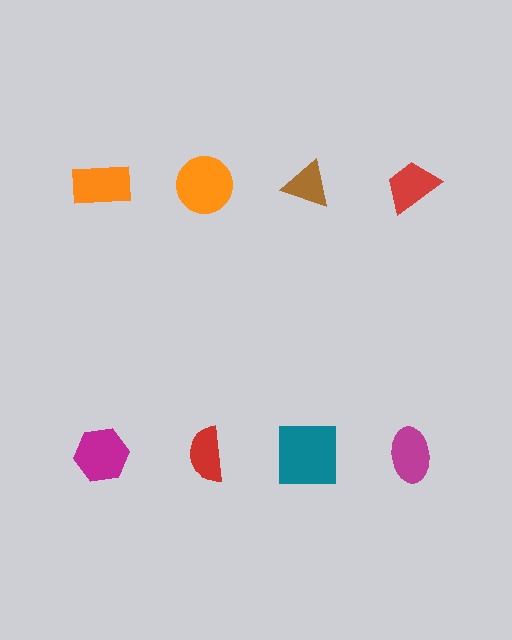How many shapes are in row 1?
4 shapes.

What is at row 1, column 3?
A brown triangle.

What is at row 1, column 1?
An orange rectangle.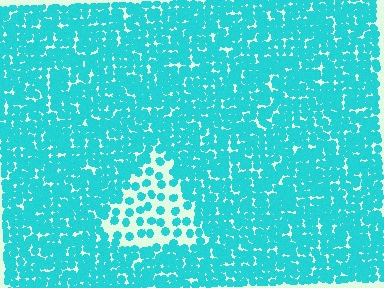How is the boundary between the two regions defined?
The boundary is defined by a change in element density (approximately 2.7x ratio). All elements are the same color, size, and shape.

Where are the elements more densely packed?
The elements are more densely packed outside the triangle boundary.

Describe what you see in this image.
The image contains small cyan elements arranged at two different densities. A triangle-shaped region is visible where the elements are less densely packed than the surrounding area.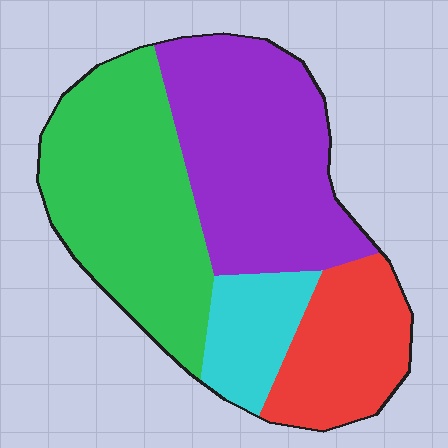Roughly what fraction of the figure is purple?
Purple covers 35% of the figure.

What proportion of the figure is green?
Green covers roughly 35% of the figure.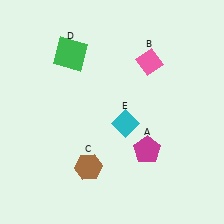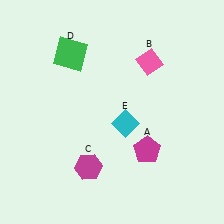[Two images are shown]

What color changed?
The hexagon (C) changed from brown in Image 1 to magenta in Image 2.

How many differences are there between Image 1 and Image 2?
There is 1 difference between the two images.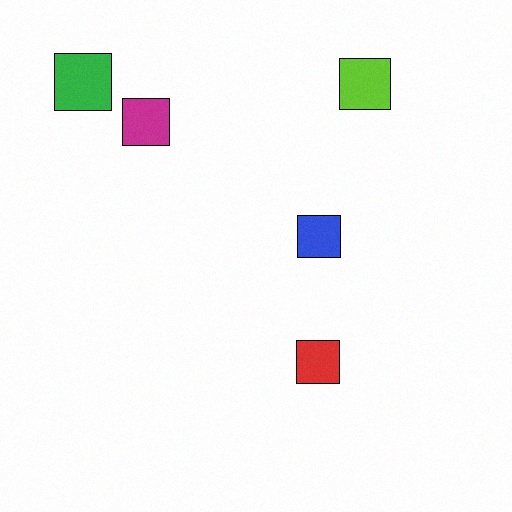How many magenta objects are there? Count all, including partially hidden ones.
There is 1 magenta object.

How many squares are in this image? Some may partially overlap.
There are 5 squares.